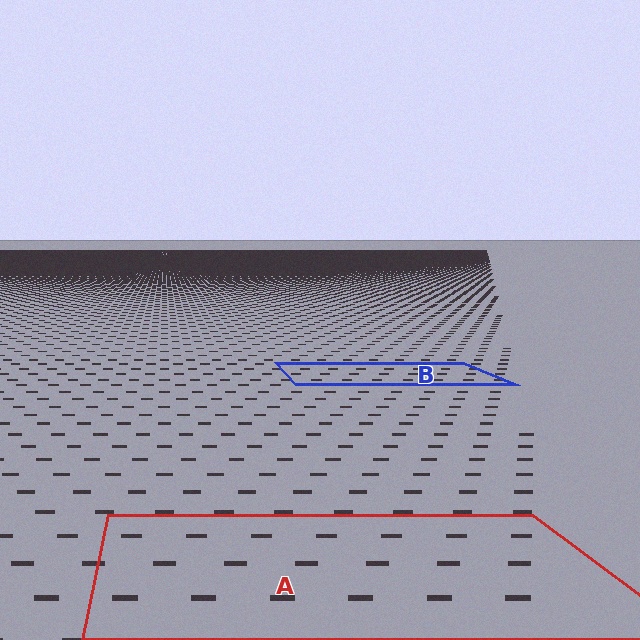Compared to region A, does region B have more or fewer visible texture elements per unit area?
Region B has more texture elements per unit area — they are packed more densely because it is farther away.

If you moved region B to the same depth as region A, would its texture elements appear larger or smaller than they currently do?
They would appear larger. At a closer depth, the same texture elements are projected at a bigger on-screen size.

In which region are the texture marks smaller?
The texture marks are smaller in region B, because it is farther away.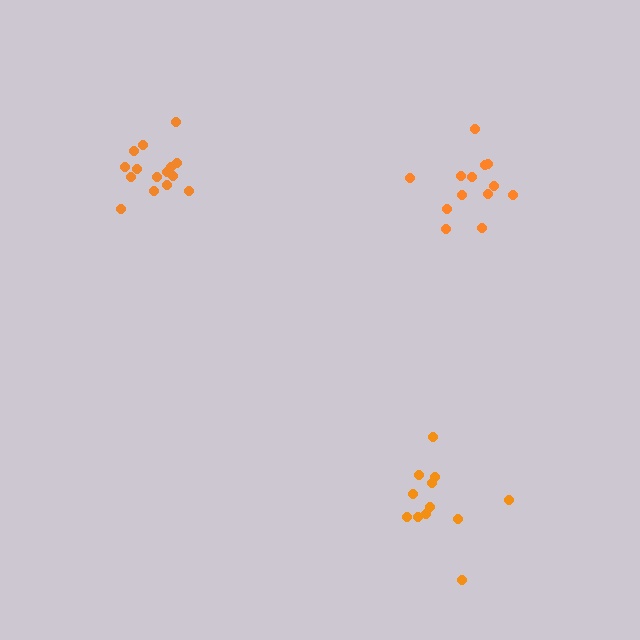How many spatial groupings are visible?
There are 3 spatial groupings.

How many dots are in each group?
Group 1: 12 dots, Group 2: 15 dots, Group 3: 13 dots (40 total).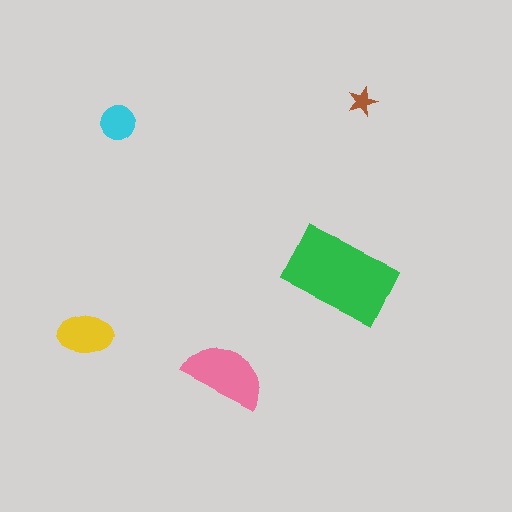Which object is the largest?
The green rectangle.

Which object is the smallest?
The brown star.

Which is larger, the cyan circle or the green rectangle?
The green rectangle.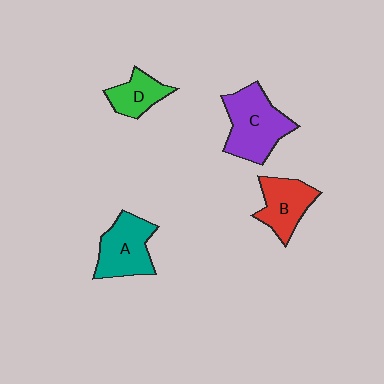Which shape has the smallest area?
Shape D (green).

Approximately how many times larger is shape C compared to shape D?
Approximately 1.9 times.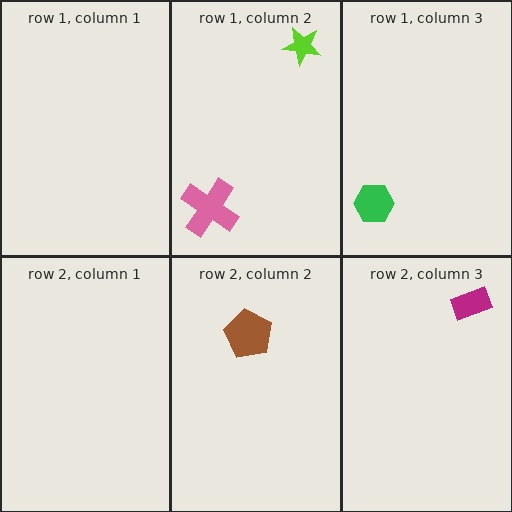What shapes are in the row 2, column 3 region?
The magenta rectangle.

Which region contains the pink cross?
The row 1, column 2 region.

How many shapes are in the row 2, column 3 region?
1.